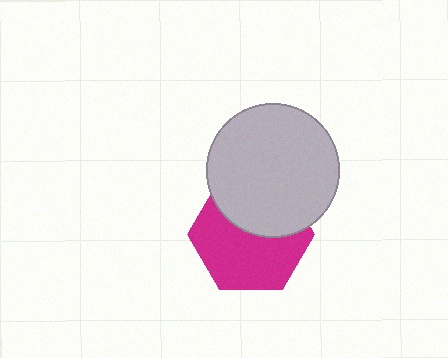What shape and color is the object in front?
The object in front is a light gray circle.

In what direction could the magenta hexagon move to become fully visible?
The magenta hexagon could move down. That would shift it out from behind the light gray circle entirely.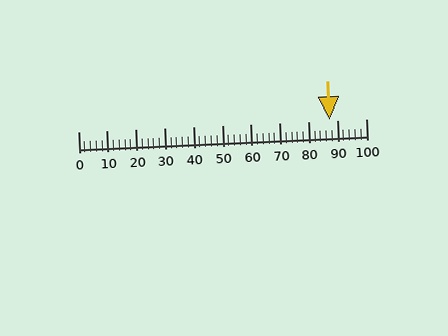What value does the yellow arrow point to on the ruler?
The yellow arrow points to approximately 87.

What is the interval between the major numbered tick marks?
The major tick marks are spaced 10 units apart.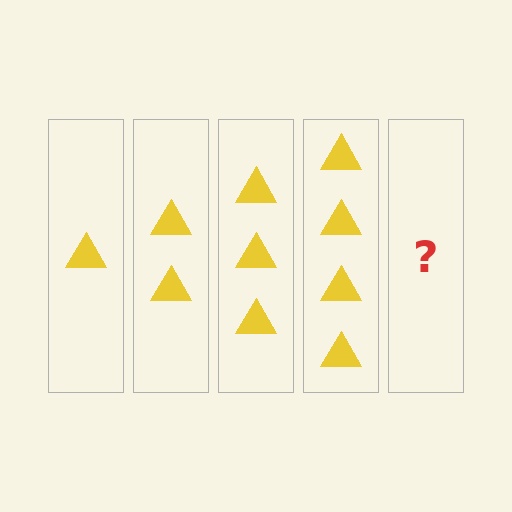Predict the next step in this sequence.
The next step is 5 triangles.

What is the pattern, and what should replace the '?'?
The pattern is that each step adds one more triangle. The '?' should be 5 triangles.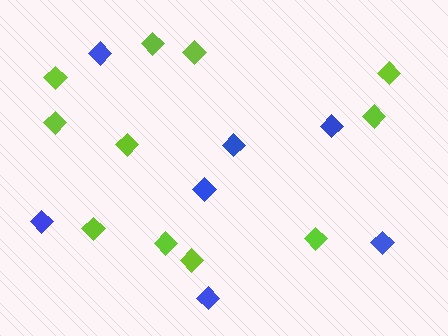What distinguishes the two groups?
There are 2 groups: one group of blue diamonds (7) and one group of lime diamonds (11).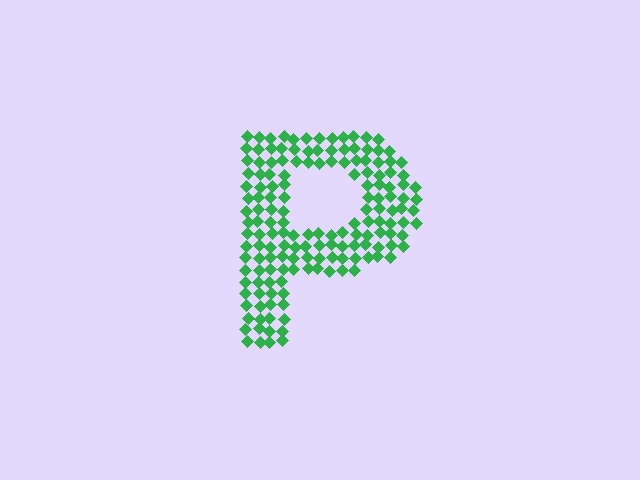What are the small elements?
The small elements are diamonds.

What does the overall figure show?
The overall figure shows the letter P.